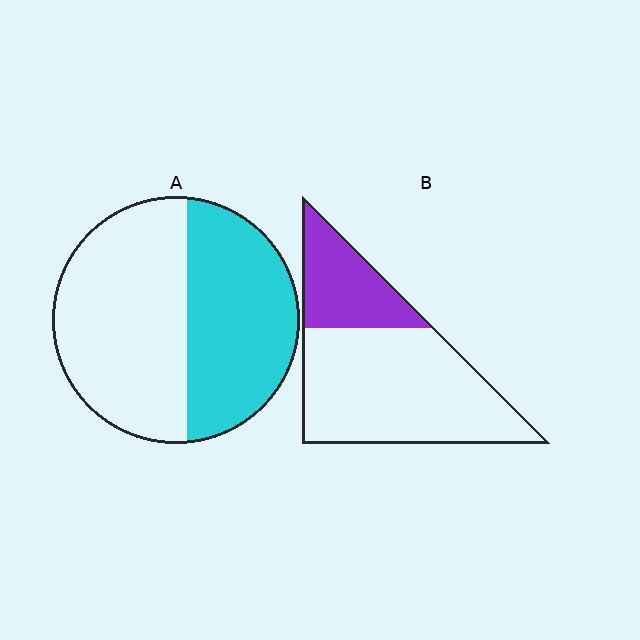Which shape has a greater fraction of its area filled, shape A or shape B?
Shape A.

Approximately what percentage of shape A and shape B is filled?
A is approximately 45% and B is approximately 30%.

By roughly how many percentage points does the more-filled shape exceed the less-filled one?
By roughly 15 percentage points (A over B).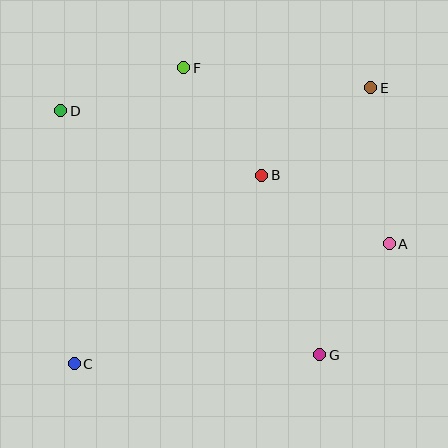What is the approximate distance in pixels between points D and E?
The distance between D and E is approximately 311 pixels.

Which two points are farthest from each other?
Points C and E are farthest from each other.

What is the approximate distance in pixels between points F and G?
The distance between F and G is approximately 317 pixels.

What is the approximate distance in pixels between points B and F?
The distance between B and F is approximately 133 pixels.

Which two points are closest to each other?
Points D and F are closest to each other.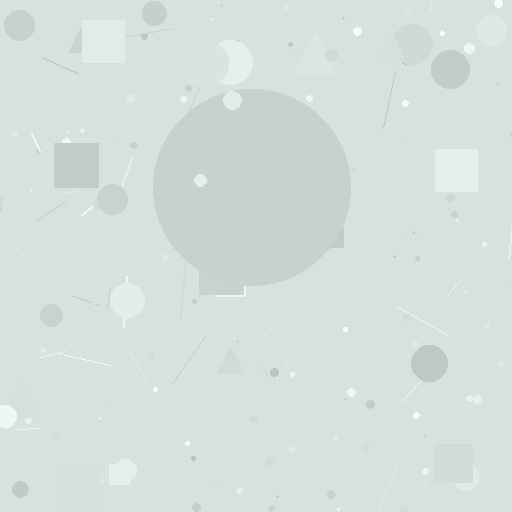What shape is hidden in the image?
A circle is hidden in the image.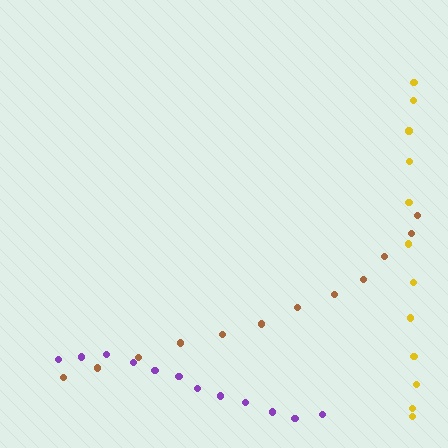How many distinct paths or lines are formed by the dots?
There are 3 distinct paths.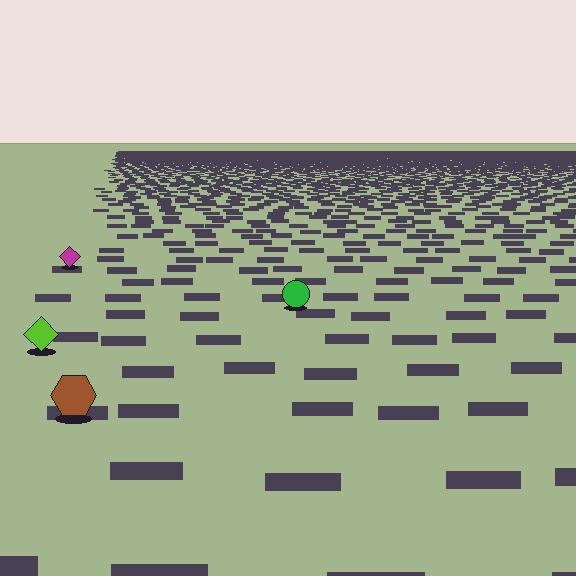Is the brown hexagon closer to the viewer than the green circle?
Yes. The brown hexagon is closer — you can tell from the texture gradient: the ground texture is coarser near it.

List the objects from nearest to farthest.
From nearest to farthest: the brown hexagon, the lime diamond, the green circle, the magenta diamond.